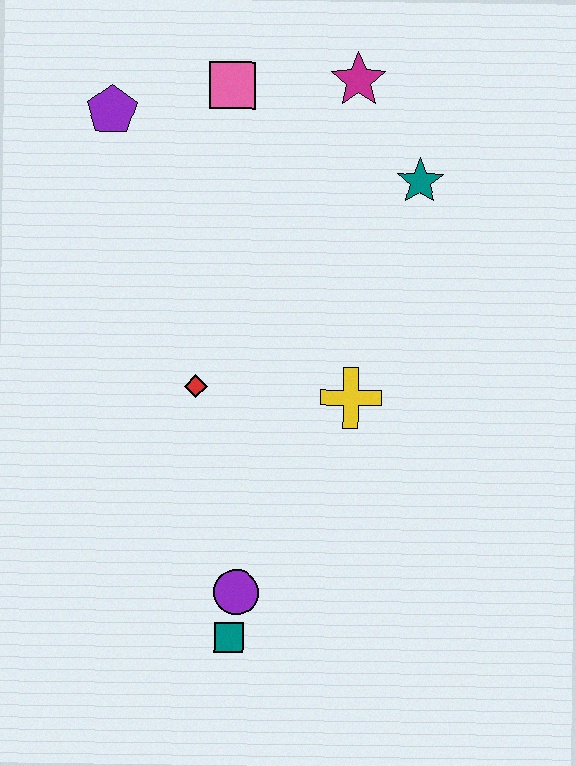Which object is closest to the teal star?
The magenta star is closest to the teal star.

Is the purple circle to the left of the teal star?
Yes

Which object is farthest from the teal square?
The magenta star is farthest from the teal square.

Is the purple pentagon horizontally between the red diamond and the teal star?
No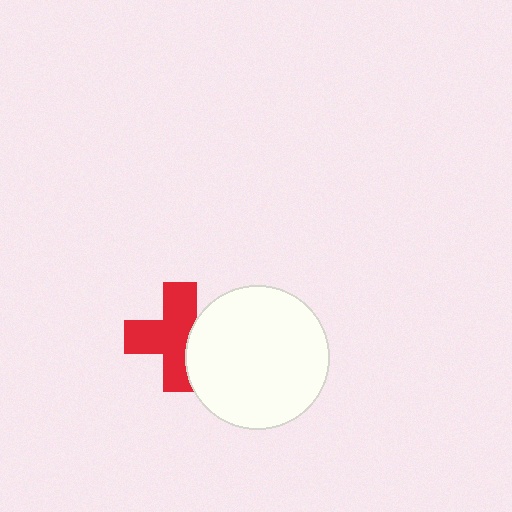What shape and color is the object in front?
The object in front is a white circle.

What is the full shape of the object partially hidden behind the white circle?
The partially hidden object is a red cross.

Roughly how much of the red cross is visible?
Most of it is visible (roughly 69%).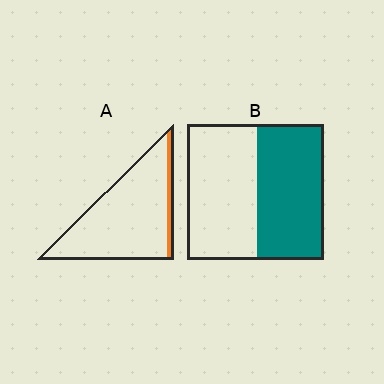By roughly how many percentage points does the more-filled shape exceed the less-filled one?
By roughly 40 percentage points (B over A).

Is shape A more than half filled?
No.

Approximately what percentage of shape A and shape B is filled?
A is approximately 10% and B is approximately 50%.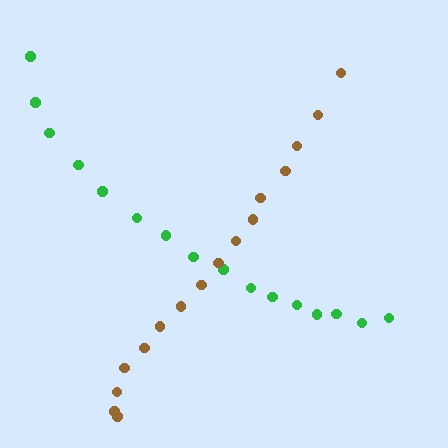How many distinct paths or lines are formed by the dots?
There are 2 distinct paths.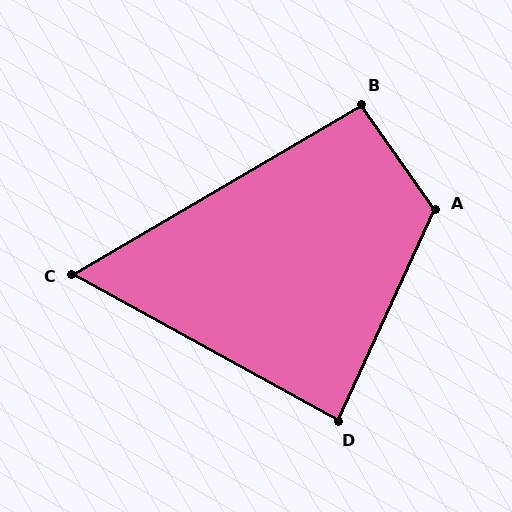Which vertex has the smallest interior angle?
C, at approximately 59 degrees.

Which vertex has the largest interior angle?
A, at approximately 121 degrees.